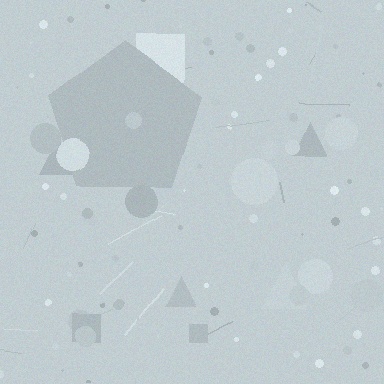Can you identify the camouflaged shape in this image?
The camouflaged shape is a pentagon.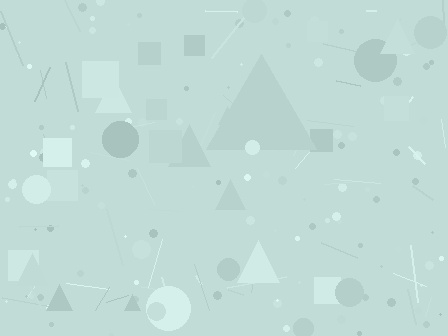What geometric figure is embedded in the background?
A triangle is embedded in the background.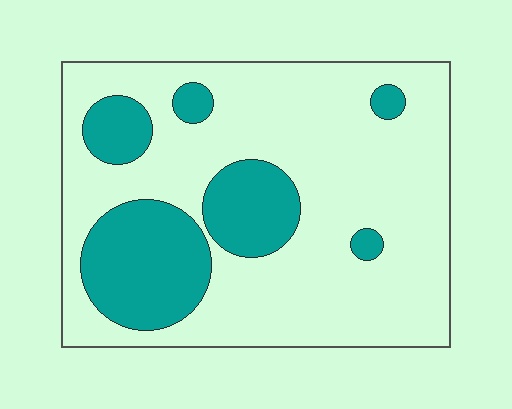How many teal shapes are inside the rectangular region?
6.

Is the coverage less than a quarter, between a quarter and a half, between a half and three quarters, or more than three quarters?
Between a quarter and a half.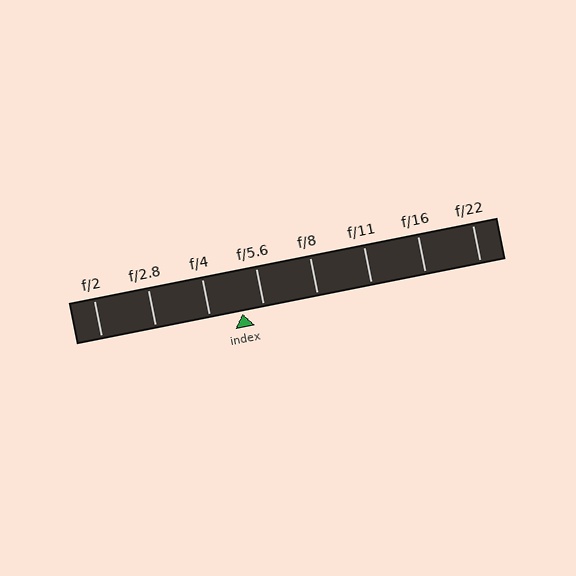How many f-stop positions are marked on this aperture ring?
There are 8 f-stop positions marked.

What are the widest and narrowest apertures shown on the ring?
The widest aperture shown is f/2 and the narrowest is f/22.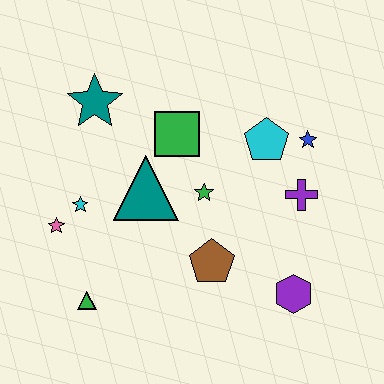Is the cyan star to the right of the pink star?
Yes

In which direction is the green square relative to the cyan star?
The green square is to the right of the cyan star.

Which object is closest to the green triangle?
The pink star is closest to the green triangle.